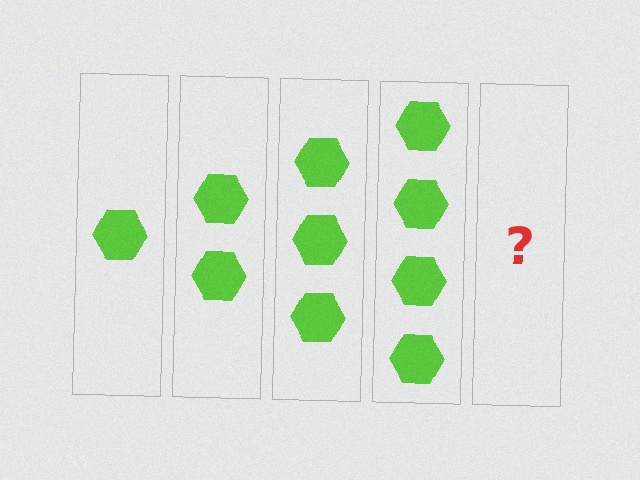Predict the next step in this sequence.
The next step is 5 hexagons.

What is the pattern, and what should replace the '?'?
The pattern is that each step adds one more hexagon. The '?' should be 5 hexagons.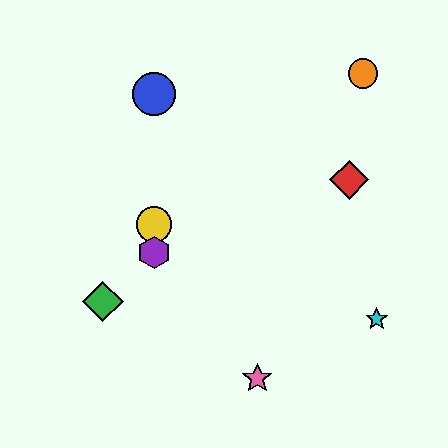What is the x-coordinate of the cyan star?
The cyan star is at x≈377.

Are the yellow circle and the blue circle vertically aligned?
Yes, both are at x≈154.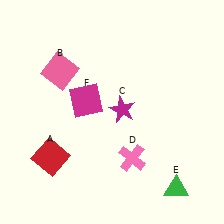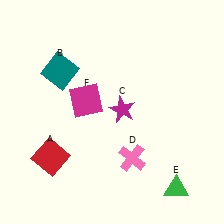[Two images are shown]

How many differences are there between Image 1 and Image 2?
There is 1 difference between the two images.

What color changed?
The square (B) changed from pink in Image 1 to teal in Image 2.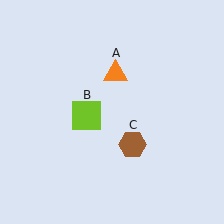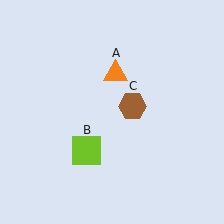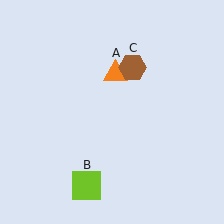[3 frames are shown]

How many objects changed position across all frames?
2 objects changed position: lime square (object B), brown hexagon (object C).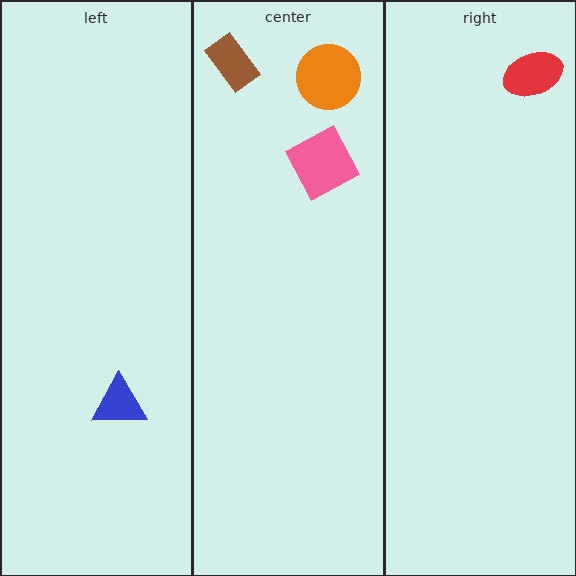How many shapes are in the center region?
3.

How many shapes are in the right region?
1.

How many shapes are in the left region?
1.